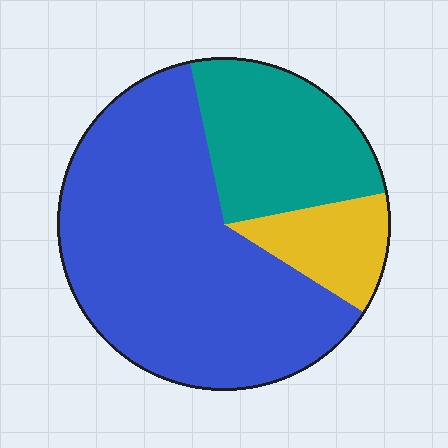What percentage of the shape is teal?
Teal covers roughly 25% of the shape.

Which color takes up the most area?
Blue, at roughly 65%.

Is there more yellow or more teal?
Teal.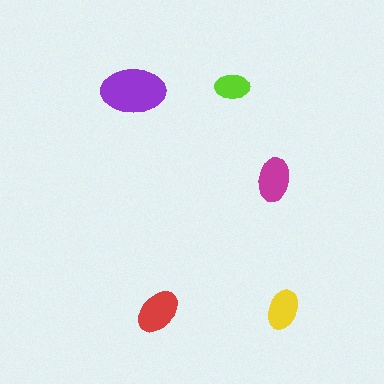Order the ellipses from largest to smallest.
the purple one, the red one, the magenta one, the yellow one, the lime one.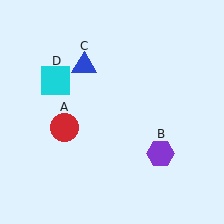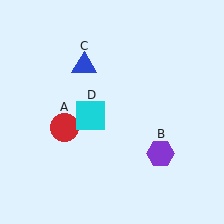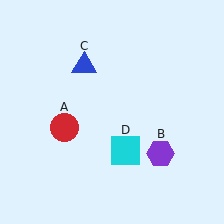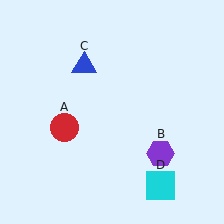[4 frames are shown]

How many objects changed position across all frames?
1 object changed position: cyan square (object D).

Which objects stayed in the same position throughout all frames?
Red circle (object A) and purple hexagon (object B) and blue triangle (object C) remained stationary.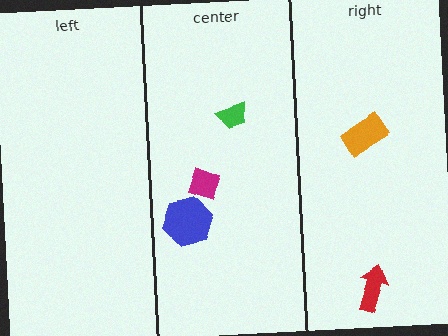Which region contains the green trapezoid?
The center region.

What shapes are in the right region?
The orange rectangle, the red arrow.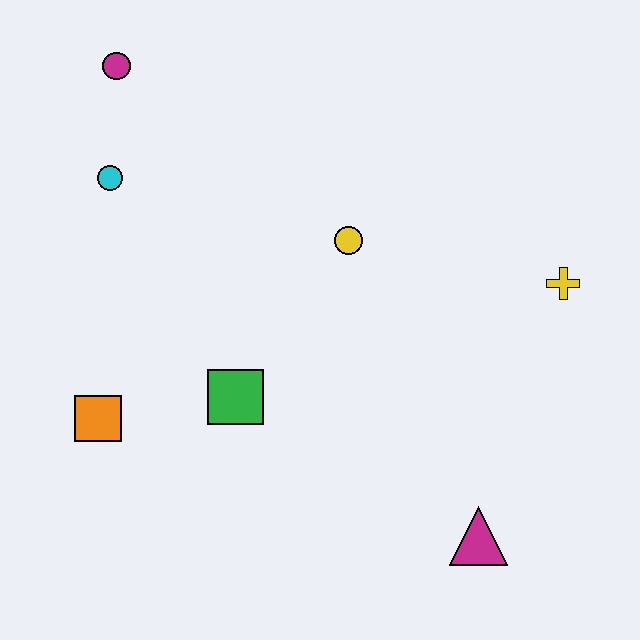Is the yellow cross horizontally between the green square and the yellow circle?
No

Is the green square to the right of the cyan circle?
Yes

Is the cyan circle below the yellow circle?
No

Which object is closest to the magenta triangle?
The yellow cross is closest to the magenta triangle.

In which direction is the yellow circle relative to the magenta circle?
The yellow circle is to the right of the magenta circle.